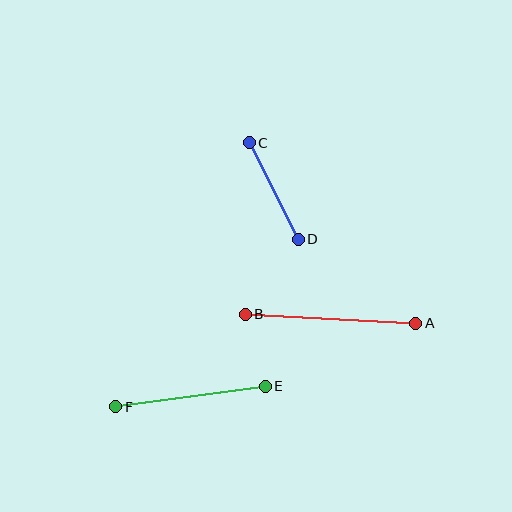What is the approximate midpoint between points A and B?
The midpoint is at approximately (330, 319) pixels.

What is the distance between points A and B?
The distance is approximately 171 pixels.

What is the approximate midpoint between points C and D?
The midpoint is at approximately (274, 191) pixels.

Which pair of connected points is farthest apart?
Points A and B are farthest apart.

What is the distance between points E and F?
The distance is approximately 151 pixels.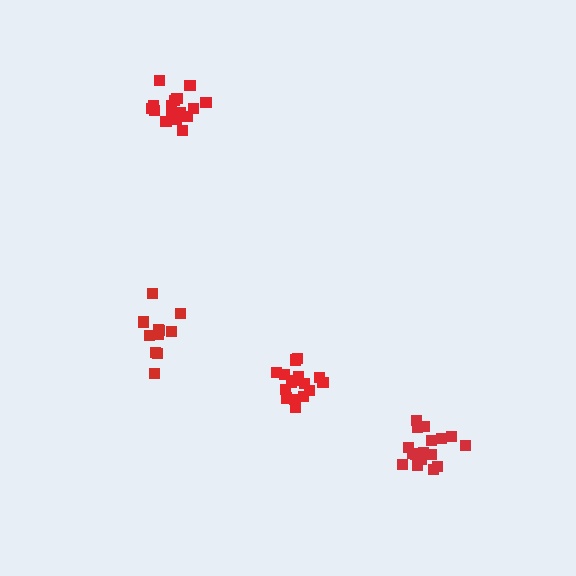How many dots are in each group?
Group 1: 17 dots, Group 2: 16 dots, Group 3: 16 dots, Group 4: 11 dots (60 total).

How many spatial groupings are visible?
There are 4 spatial groupings.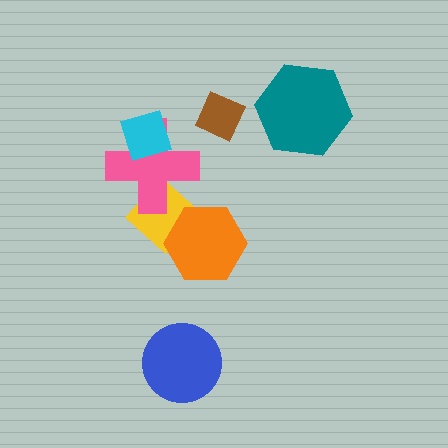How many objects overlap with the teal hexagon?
0 objects overlap with the teal hexagon.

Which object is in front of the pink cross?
The cyan diamond is in front of the pink cross.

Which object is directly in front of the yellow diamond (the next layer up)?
The pink cross is directly in front of the yellow diamond.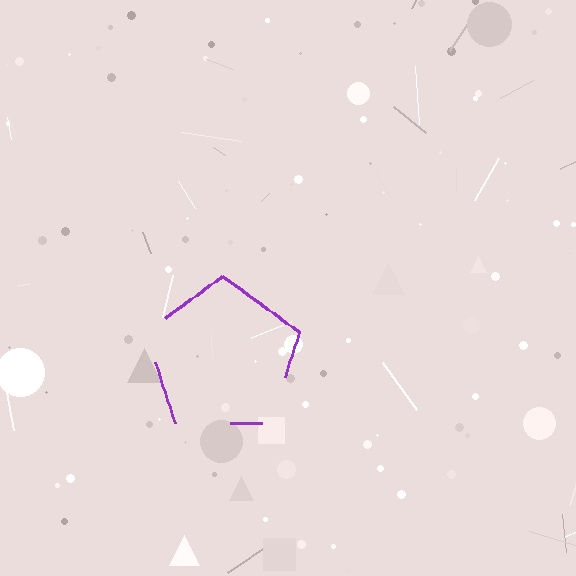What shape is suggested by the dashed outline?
The dashed outline suggests a pentagon.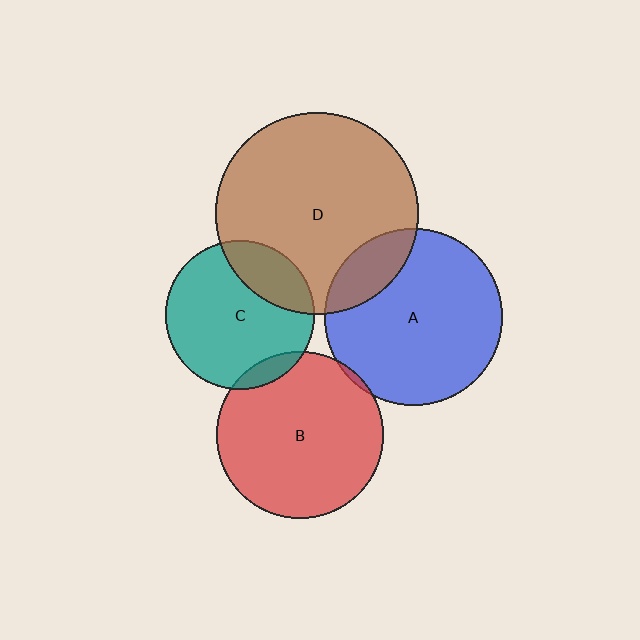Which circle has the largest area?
Circle D (brown).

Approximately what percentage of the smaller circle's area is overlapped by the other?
Approximately 15%.